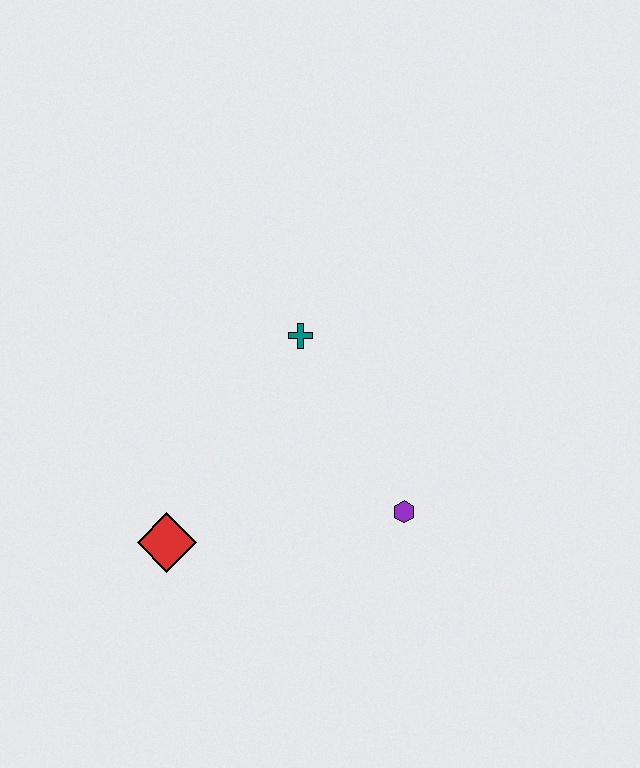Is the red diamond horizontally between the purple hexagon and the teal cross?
No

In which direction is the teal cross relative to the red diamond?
The teal cross is above the red diamond.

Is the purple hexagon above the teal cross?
No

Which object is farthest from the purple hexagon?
The red diamond is farthest from the purple hexagon.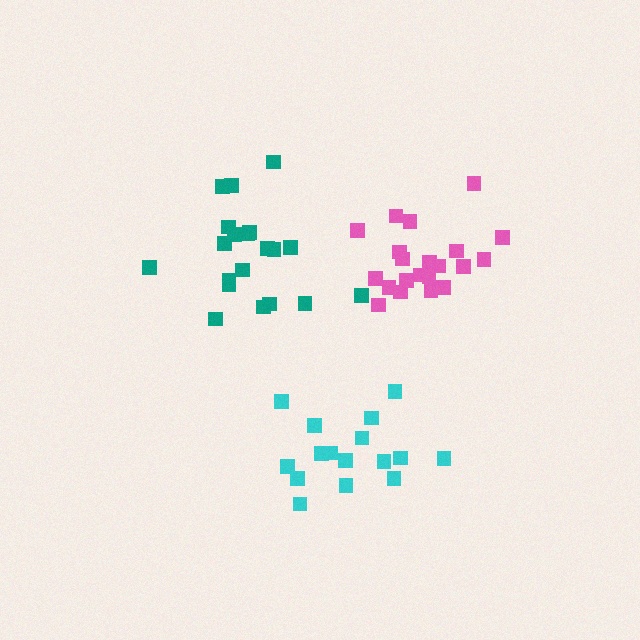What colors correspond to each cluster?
The clusters are colored: pink, cyan, teal.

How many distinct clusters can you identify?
There are 3 distinct clusters.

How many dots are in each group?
Group 1: 21 dots, Group 2: 16 dots, Group 3: 21 dots (58 total).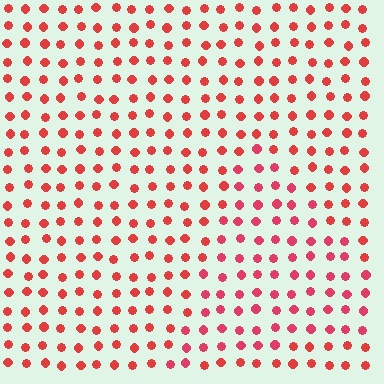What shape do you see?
I see a triangle.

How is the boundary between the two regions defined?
The boundary is defined purely by a slight shift in hue (about 14 degrees). Spacing, size, and orientation are identical on both sides.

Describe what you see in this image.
The image is filled with small red elements in a uniform arrangement. A triangle-shaped region is visible where the elements are tinted to a slightly different hue, forming a subtle color boundary.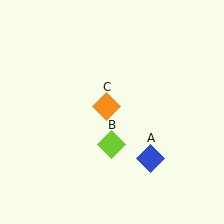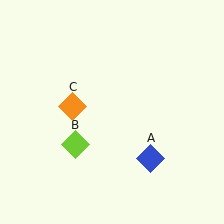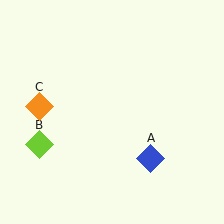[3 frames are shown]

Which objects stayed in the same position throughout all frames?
Blue diamond (object A) remained stationary.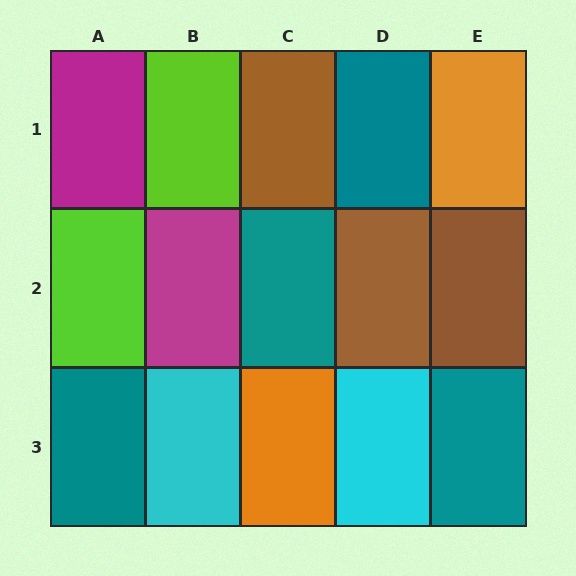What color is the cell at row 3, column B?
Cyan.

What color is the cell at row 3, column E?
Teal.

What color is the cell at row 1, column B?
Lime.